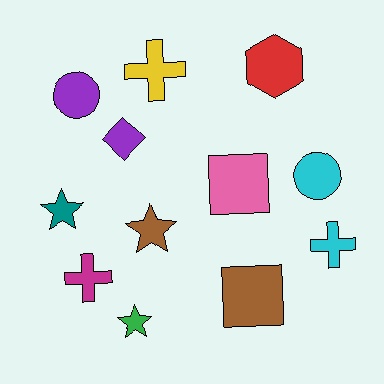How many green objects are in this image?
There is 1 green object.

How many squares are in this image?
There are 2 squares.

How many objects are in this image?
There are 12 objects.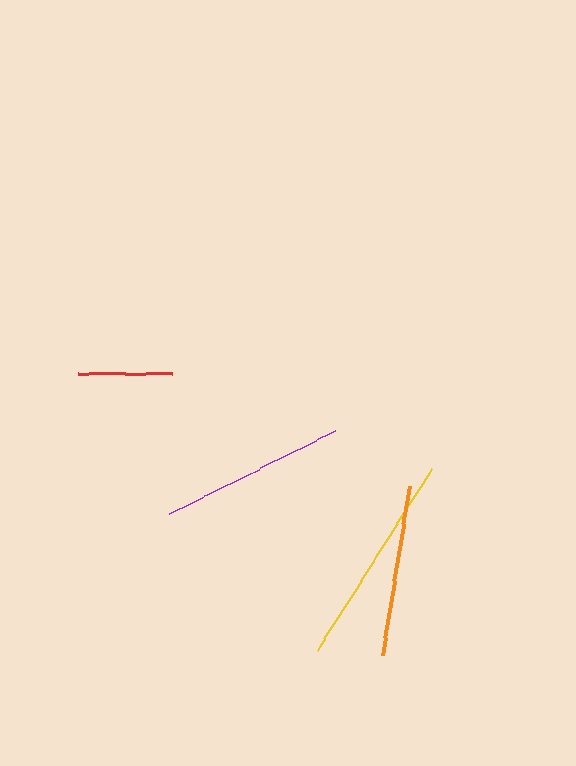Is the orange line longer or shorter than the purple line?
The purple line is longer than the orange line.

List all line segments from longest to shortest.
From longest to shortest: yellow, purple, orange, red.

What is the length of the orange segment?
The orange segment is approximately 171 pixels long.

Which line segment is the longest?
The yellow line is the longest at approximately 214 pixels.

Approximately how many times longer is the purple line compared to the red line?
The purple line is approximately 2.0 times the length of the red line.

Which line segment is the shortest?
The red line is the shortest at approximately 94 pixels.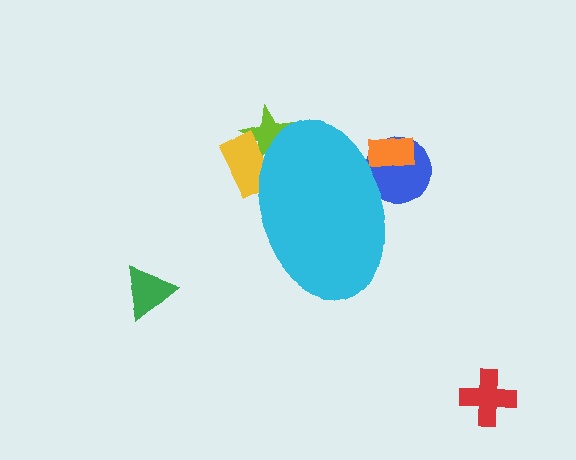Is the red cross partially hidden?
No, the red cross is fully visible.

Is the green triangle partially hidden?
No, the green triangle is fully visible.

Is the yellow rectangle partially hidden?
Yes, the yellow rectangle is partially hidden behind the cyan ellipse.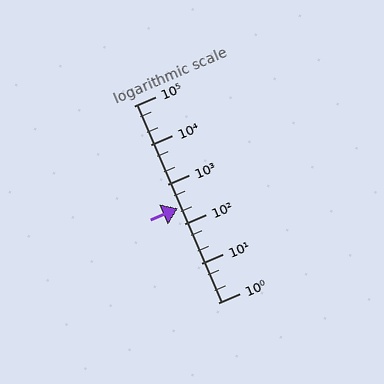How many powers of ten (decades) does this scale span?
The scale spans 5 decades, from 1 to 100000.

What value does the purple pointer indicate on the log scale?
The pointer indicates approximately 250.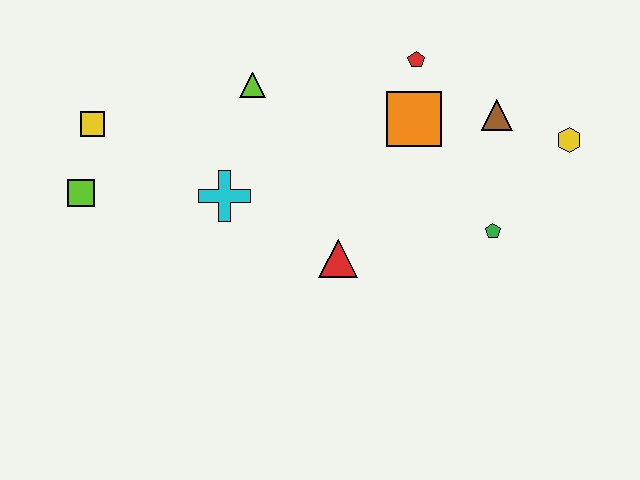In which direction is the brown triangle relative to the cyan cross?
The brown triangle is to the right of the cyan cross.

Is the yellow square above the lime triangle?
No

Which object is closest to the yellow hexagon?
The brown triangle is closest to the yellow hexagon.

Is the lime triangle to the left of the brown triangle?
Yes